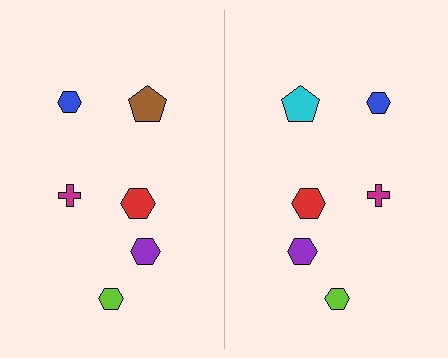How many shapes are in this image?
There are 12 shapes in this image.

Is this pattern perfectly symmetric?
No, the pattern is not perfectly symmetric. The cyan pentagon on the right side breaks the symmetry — its mirror counterpart is brown.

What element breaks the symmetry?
The cyan pentagon on the right side breaks the symmetry — its mirror counterpart is brown.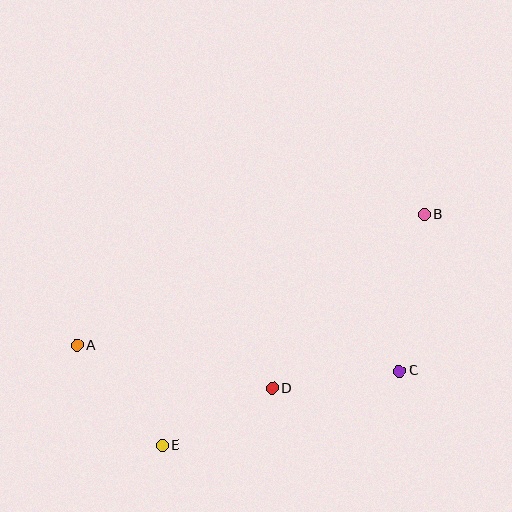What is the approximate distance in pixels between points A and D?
The distance between A and D is approximately 200 pixels.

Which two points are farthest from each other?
Points A and B are farthest from each other.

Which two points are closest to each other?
Points D and E are closest to each other.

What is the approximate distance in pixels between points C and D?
The distance between C and D is approximately 129 pixels.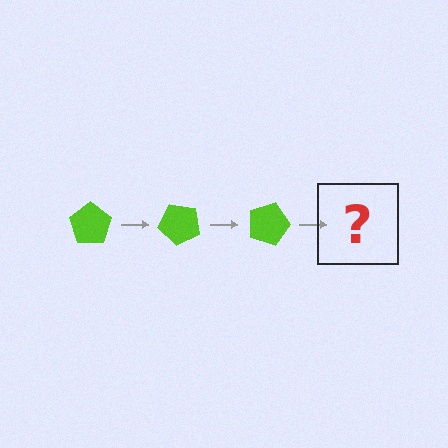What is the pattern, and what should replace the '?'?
The pattern is that the pentagon rotates 45 degrees each step. The '?' should be a lime pentagon rotated 135 degrees.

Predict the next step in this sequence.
The next step is a lime pentagon rotated 135 degrees.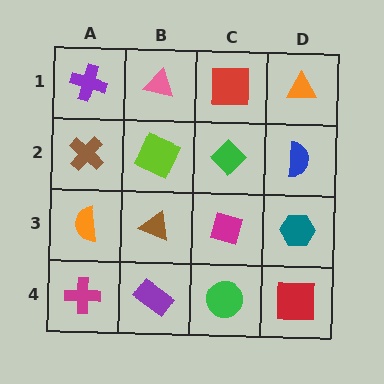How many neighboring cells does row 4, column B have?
3.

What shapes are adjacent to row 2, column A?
A purple cross (row 1, column A), an orange semicircle (row 3, column A), a lime square (row 2, column B).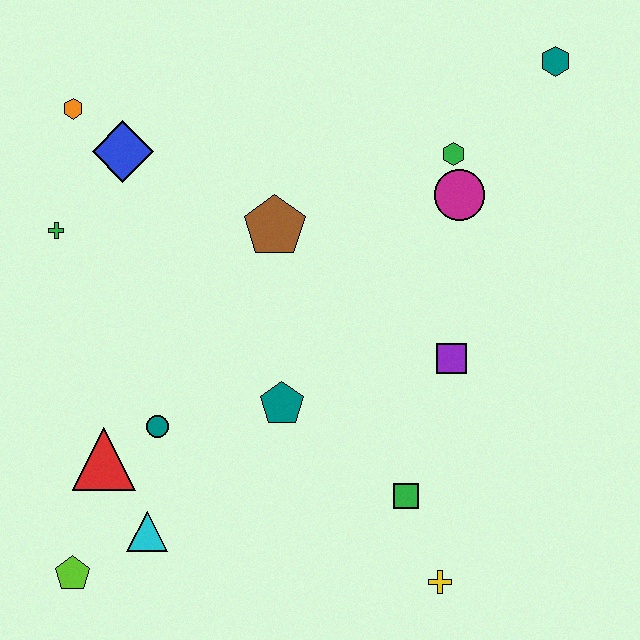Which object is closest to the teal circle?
The red triangle is closest to the teal circle.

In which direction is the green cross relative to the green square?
The green cross is to the left of the green square.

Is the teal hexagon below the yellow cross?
No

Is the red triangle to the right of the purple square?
No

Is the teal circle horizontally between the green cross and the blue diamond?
No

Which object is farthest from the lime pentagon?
The teal hexagon is farthest from the lime pentagon.